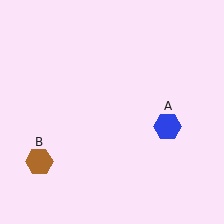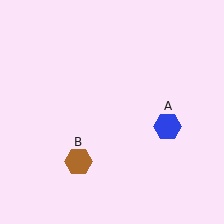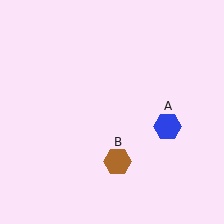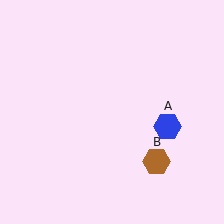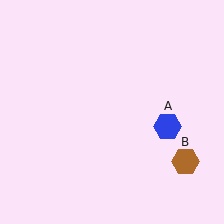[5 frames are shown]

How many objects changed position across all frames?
1 object changed position: brown hexagon (object B).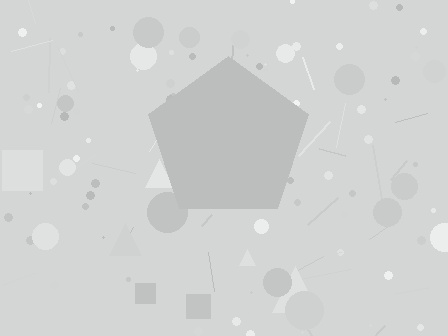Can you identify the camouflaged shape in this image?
The camouflaged shape is a pentagon.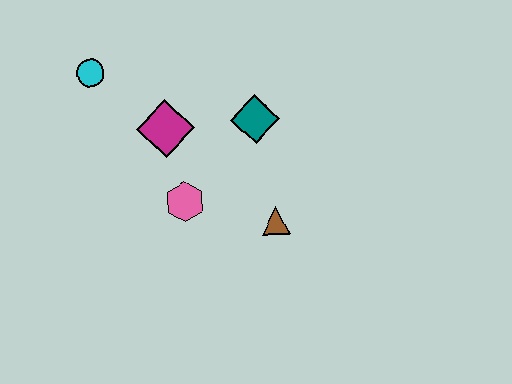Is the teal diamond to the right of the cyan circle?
Yes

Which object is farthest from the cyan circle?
The brown triangle is farthest from the cyan circle.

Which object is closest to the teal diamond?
The magenta diamond is closest to the teal diamond.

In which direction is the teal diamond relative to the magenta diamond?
The teal diamond is to the right of the magenta diamond.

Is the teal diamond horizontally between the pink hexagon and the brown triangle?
Yes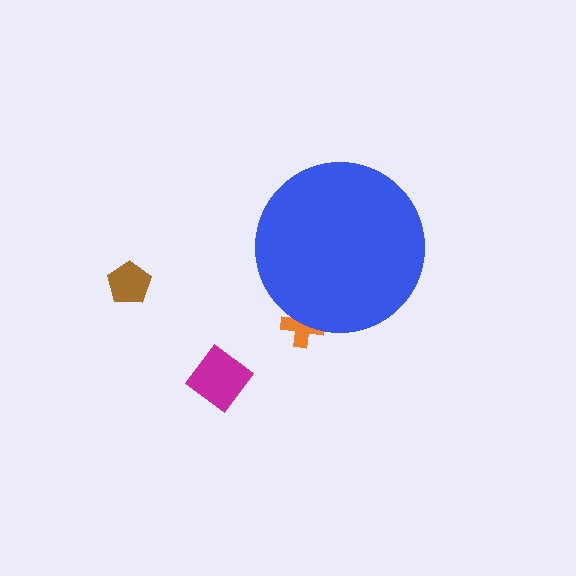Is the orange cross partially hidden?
Yes, the orange cross is partially hidden behind the blue circle.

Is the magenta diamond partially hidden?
No, the magenta diamond is fully visible.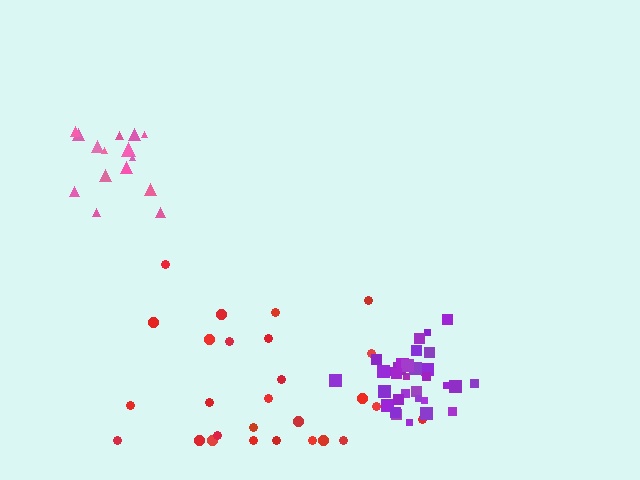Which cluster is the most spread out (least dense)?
Red.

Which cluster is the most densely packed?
Purple.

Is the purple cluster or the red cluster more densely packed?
Purple.